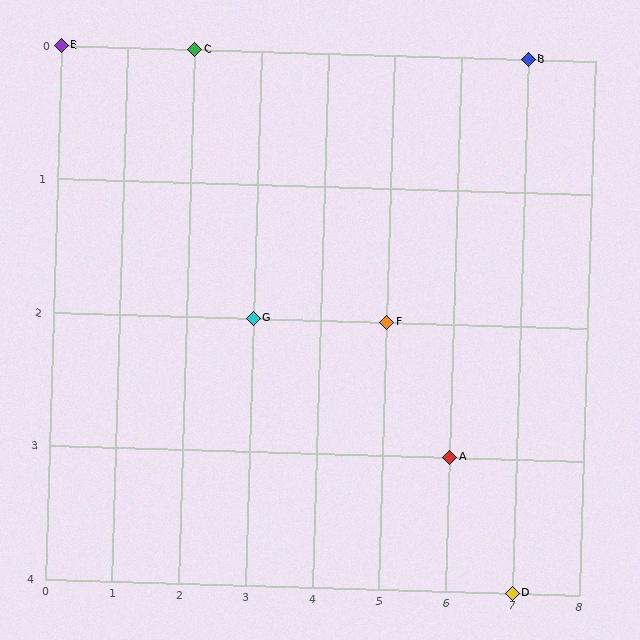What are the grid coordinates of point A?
Point A is at grid coordinates (6, 3).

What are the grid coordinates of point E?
Point E is at grid coordinates (0, 0).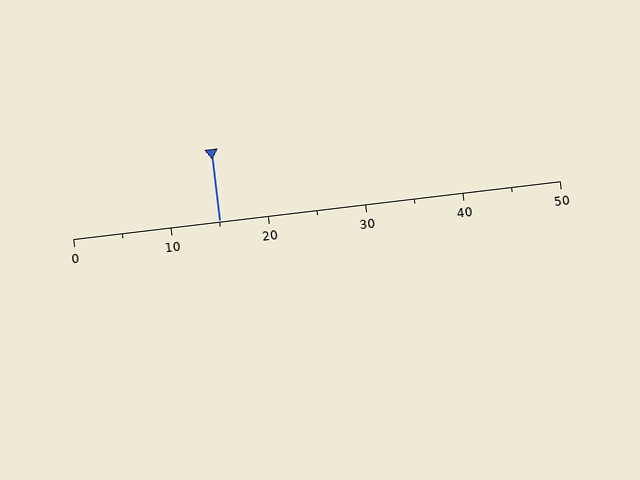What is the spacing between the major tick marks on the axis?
The major ticks are spaced 10 apart.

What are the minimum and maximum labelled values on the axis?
The axis runs from 0 to 50.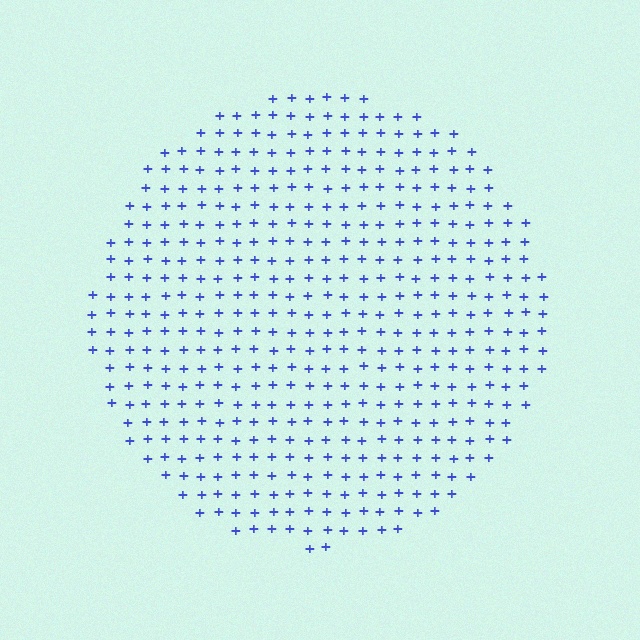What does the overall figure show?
The overall figure shows a circle.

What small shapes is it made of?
It is made of small plus signs.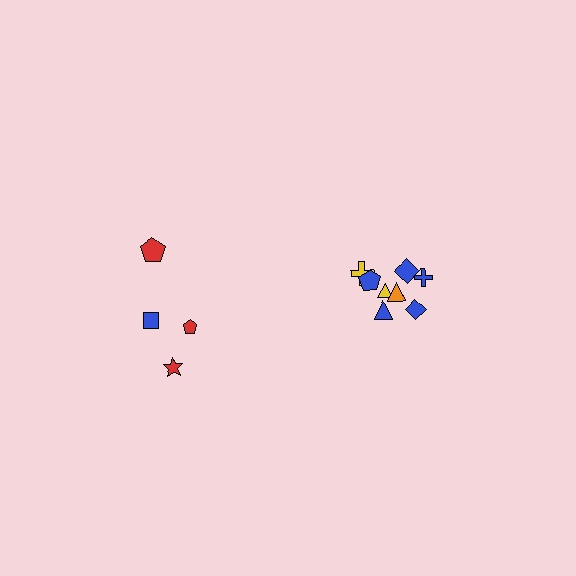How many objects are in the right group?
There are 8 objects.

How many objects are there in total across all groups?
There are 12 objects.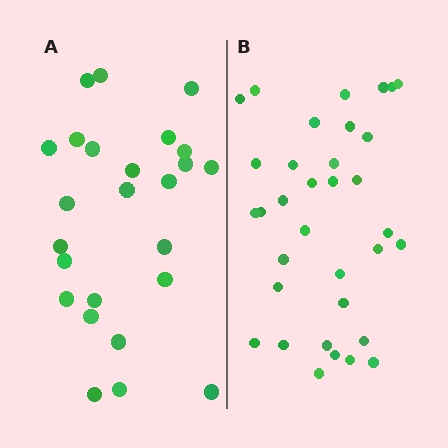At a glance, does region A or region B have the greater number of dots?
Region B (the right region) has more dots.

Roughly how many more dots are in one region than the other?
Region B has roughly 8 or so more dots than region A.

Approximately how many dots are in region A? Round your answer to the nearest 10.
About 20 dots. (The exact count is 25, which rounds to 20.)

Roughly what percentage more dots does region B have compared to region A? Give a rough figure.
About 35% more.